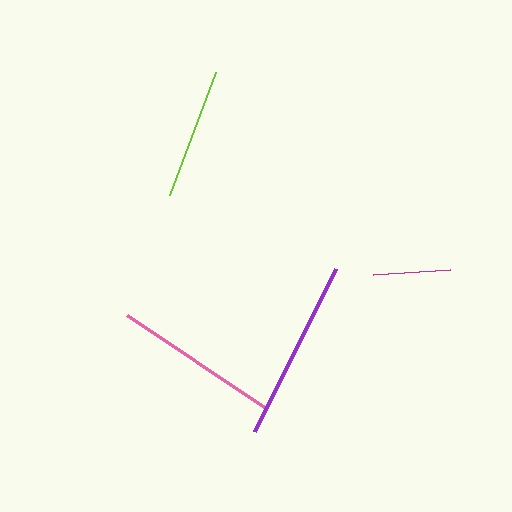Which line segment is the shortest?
The magenta line is the shortest at approximately 78 pixels.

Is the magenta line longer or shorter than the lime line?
The lime line is longer than the magenta line.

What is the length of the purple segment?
The purple segment is approximately 182 pixels long.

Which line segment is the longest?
The purple line is the longest at approximately 182 pixels.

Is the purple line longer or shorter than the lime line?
The purple line is longer than the lime line.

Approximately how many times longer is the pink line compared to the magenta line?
The pink line is approximately 2.1 times the length of the magenta line.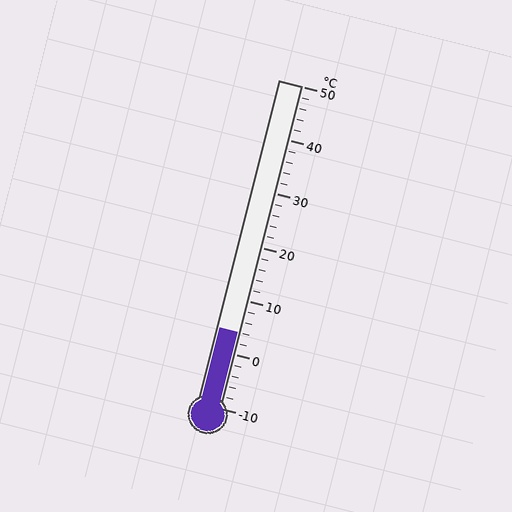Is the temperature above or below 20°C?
The temperature is below 20°C.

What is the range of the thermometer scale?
The thermometer scale ranges from -10°C to 50°C.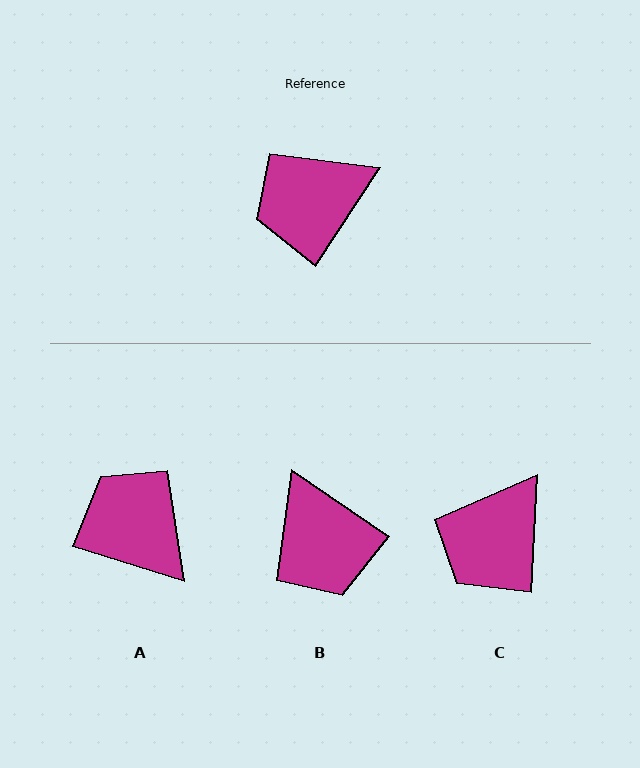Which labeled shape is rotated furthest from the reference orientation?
B, about 89 degrees away.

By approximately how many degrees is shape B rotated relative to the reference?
Approximately 89 degrees counter-clockwise.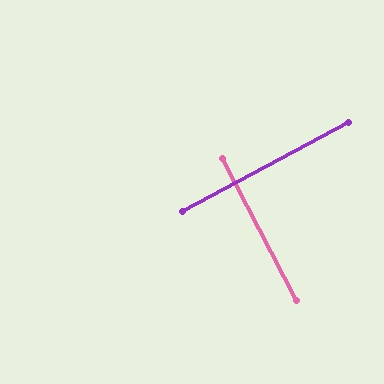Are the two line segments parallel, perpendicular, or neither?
Perpendicular — they meet at approximately 89°.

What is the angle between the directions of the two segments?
Approximately 89 degrees.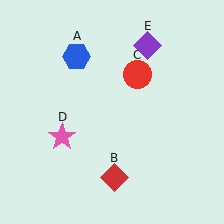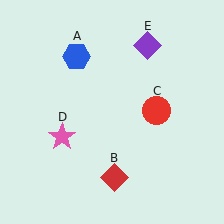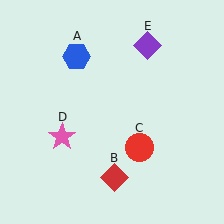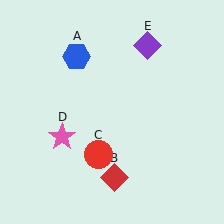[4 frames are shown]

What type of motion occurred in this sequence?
The red circle (object C) rotated clockwise around the center of the scene.